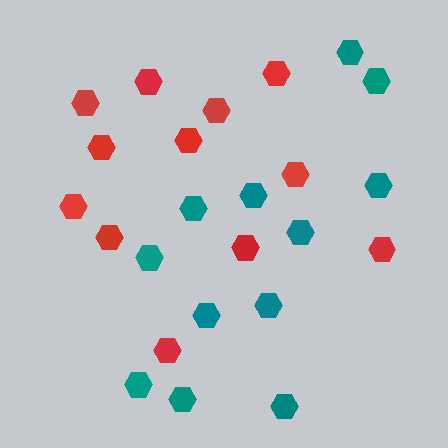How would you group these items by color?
There are 2 groups: one group of red hexagons (12) and one group of teal hexagons (12).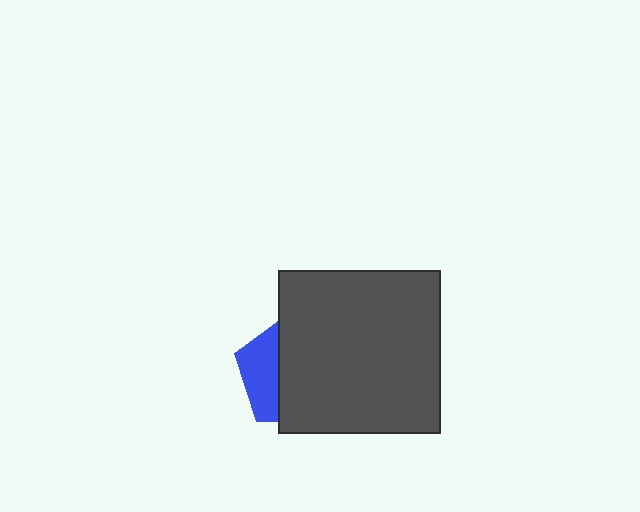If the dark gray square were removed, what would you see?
You would see the complete blue pentagon.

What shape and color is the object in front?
The object in front is a dark gray square.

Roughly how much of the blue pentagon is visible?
A small part of it is visible (roughly 33%).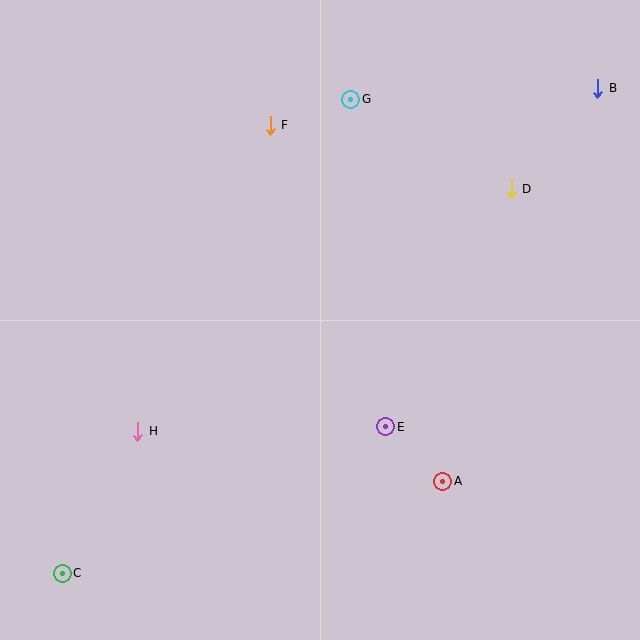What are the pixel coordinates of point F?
Point F is at (270, 125).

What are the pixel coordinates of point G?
Point G is at (351, 99).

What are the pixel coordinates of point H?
Point H is at (138, 431).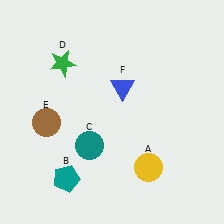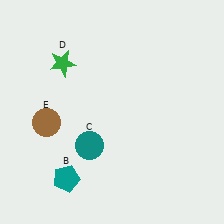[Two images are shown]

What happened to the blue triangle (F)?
The blue triangle (F) was removed in Image 2. It was in the top-right area of Image 1.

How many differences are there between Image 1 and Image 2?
There are 2 differences between the two images.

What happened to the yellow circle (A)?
The yellow circle (A) was removed in Image 2. It was in the bottom-right area of Image 1.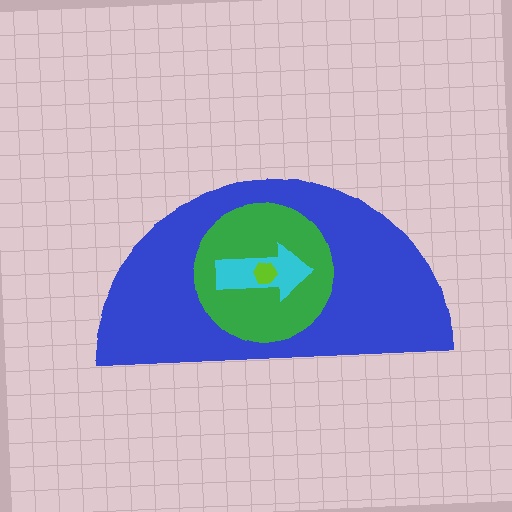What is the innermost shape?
The lime hexagon.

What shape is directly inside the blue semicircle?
The green circle.